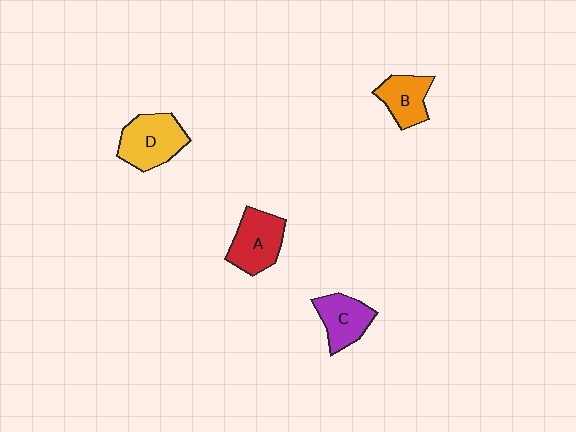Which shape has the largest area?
Shape D (yellow).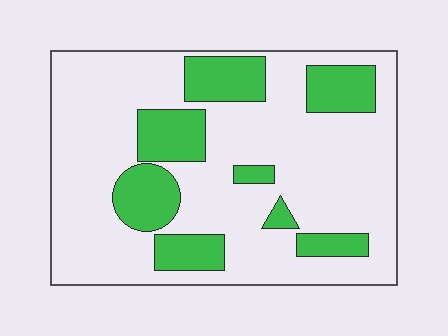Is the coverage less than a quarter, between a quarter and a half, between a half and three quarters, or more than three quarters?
Less than a quarter.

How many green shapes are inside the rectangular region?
8.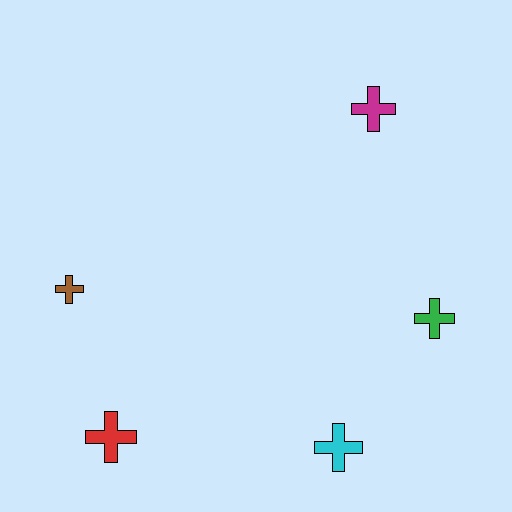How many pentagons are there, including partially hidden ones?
There are no pentagons.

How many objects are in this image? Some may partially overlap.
There are 5 objects.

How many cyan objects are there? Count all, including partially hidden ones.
There is 1 cyan object.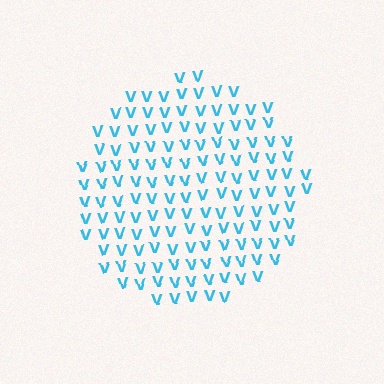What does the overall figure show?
The overall figure shows a circle.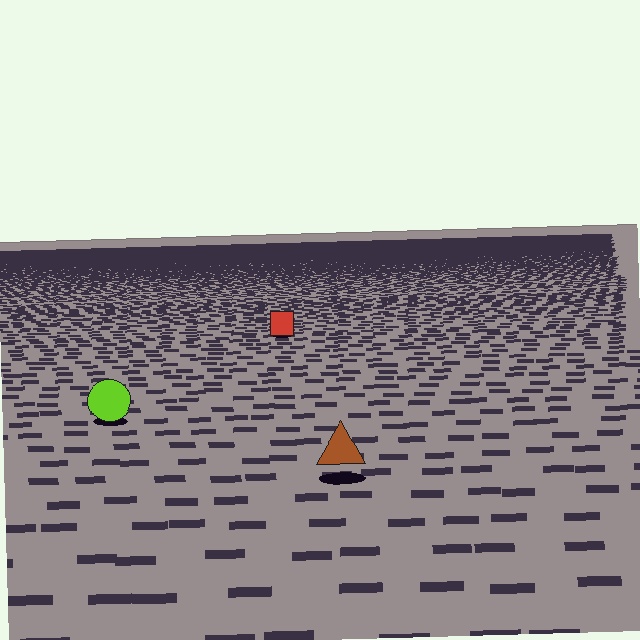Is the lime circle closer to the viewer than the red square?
Yes. The lime circle is closer — you can tell from the texture gradient: the ground texture is coarser near it.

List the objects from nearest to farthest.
From nearest to farthest: the brown triangle, the lime circle, the red square.